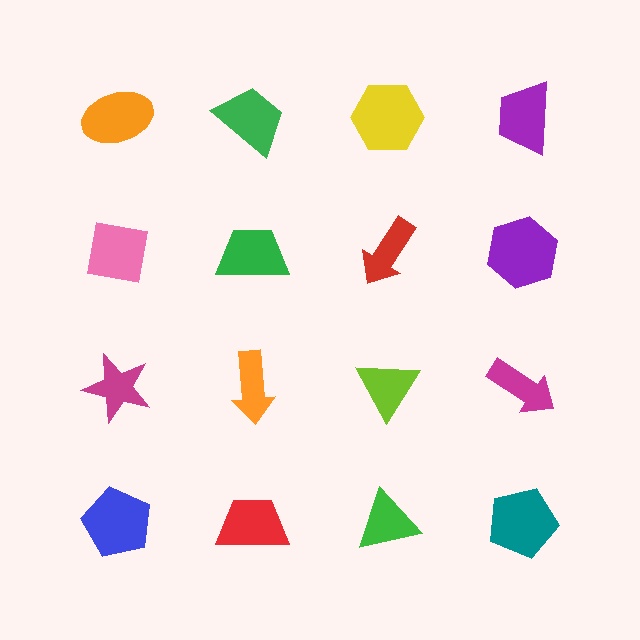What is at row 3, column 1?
A magenta star.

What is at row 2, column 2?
A green trapezoid.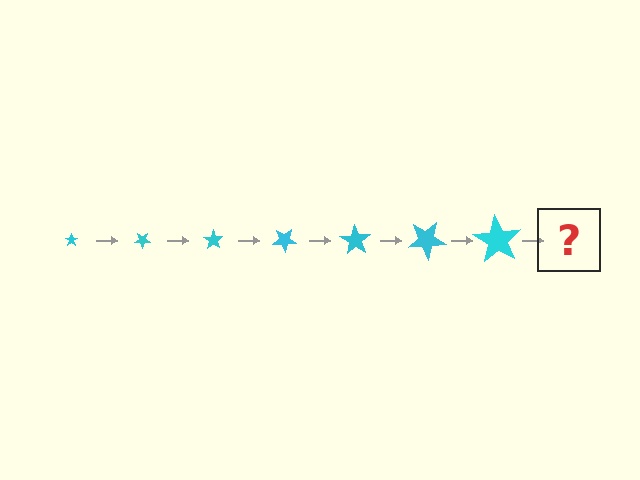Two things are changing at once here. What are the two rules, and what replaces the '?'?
The two rules are that the star grows larger each step and it rotates 35 degrees each step. The '?' should be a star, larger than the previous one and rotated 245 degrees from the start.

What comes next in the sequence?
The next element should be a star, larger than the previous one and rotated 245 degrees from the start.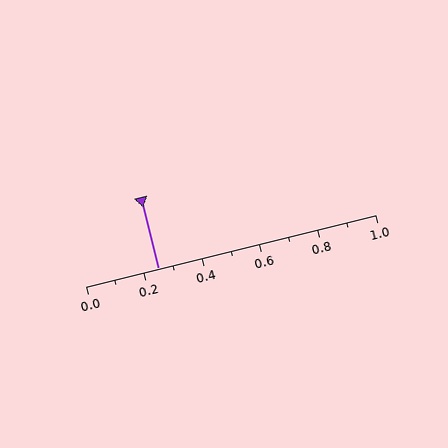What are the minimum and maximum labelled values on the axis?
The axis runs from 0.0 to 1.0.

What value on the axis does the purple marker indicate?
The marker indicates approximately 0.25.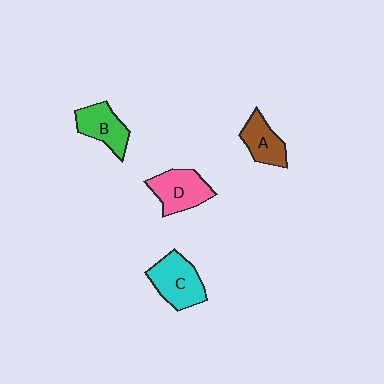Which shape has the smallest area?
Shape A (brown).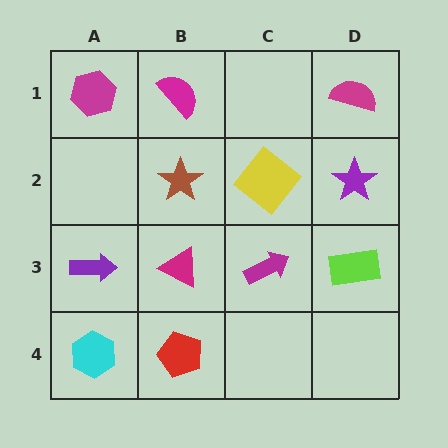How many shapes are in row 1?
3 shapes.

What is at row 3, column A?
A purple arrow.